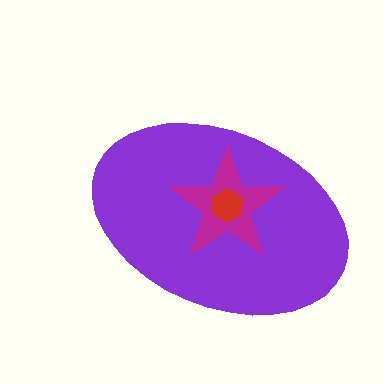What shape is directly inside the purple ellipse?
The magenta star.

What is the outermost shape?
The purple ellipse.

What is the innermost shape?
The red hexagon.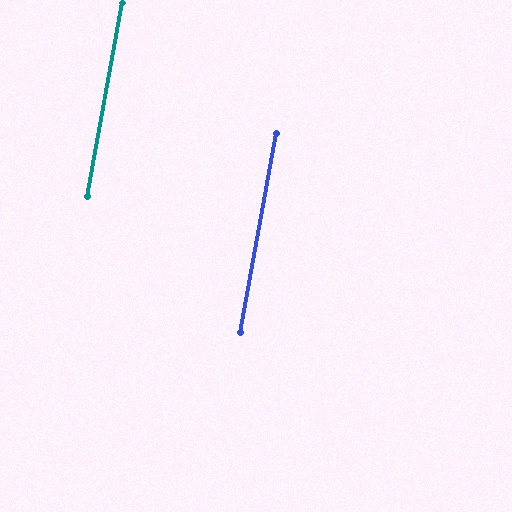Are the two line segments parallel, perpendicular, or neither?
Parallel — their directions differ by only 0.3°.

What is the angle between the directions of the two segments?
Approximately 0 degrees.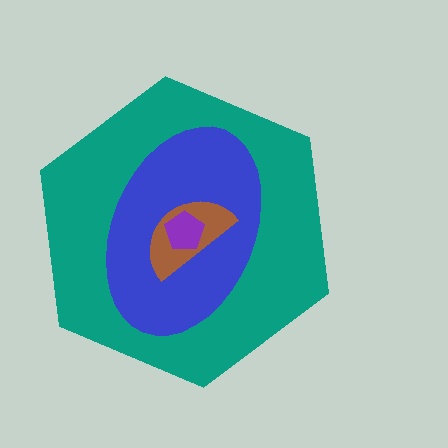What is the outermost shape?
The teal hexagon.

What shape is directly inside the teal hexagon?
The blue ellipse.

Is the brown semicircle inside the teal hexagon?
Yes.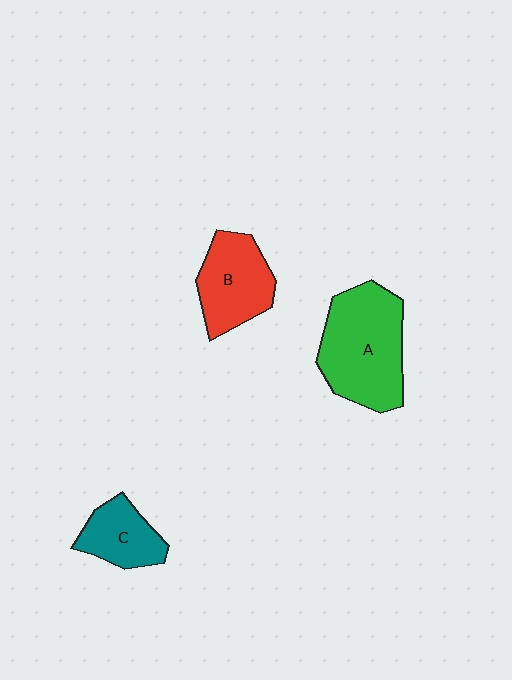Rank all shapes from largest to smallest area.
From largest to smallest: A (green), B (red), C (teal).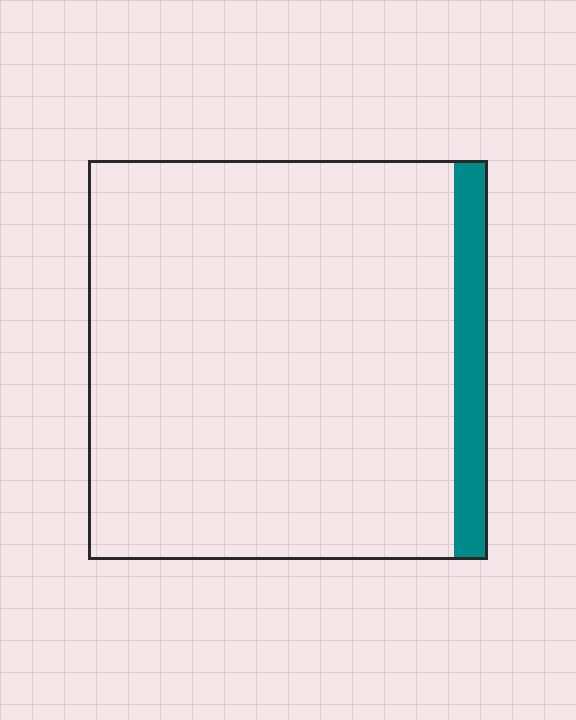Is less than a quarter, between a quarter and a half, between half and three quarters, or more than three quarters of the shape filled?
Less than a quarter.